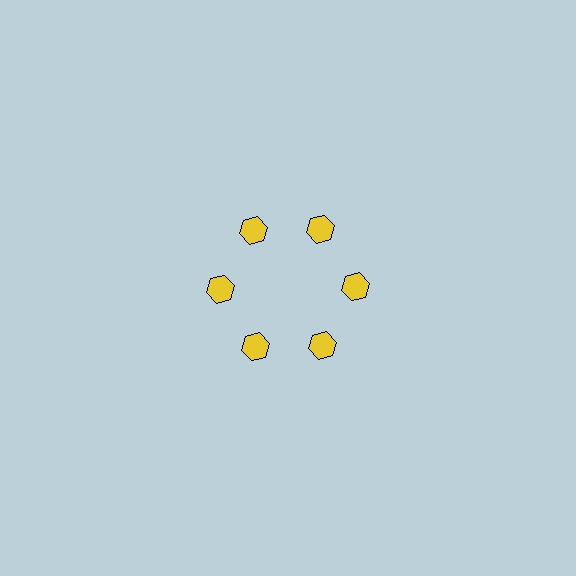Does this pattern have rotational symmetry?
Yes, this pattern has 6-fold rotational symmetry. It looks the same after rotating 60 degrees around the center.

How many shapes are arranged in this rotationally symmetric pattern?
There are 6 shapes, arranged in 6 groups of 1.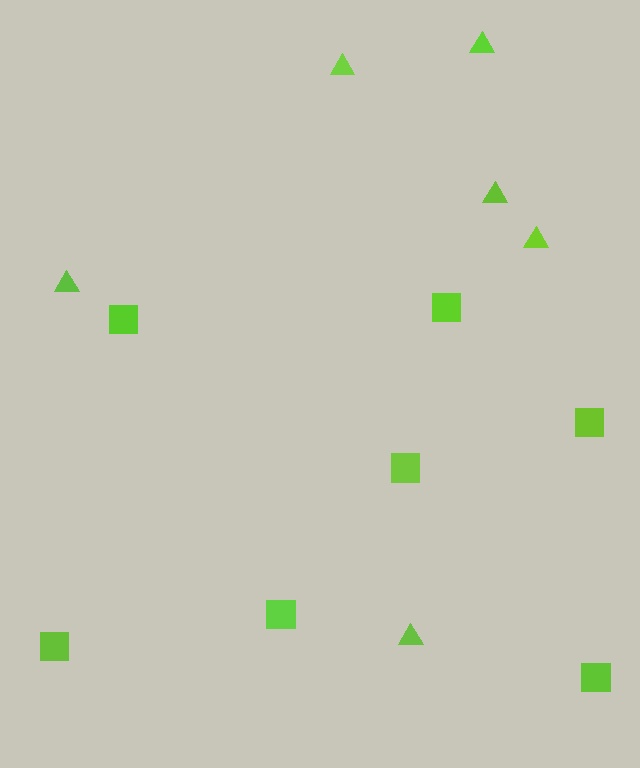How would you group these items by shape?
There are 2 groups: one group of squares (7) and one group of triangles (6).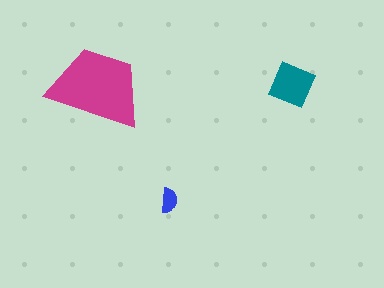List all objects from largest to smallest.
The magenta trapezoid, the teal diamond, the blue semicircle.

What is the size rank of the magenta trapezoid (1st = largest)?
1st.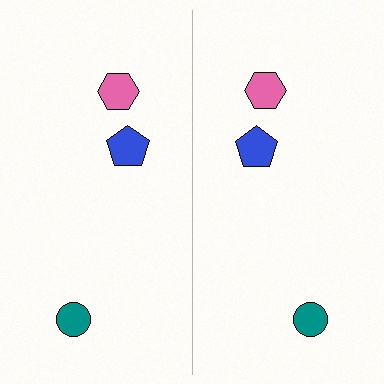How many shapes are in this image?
There are 6 shapes in this image.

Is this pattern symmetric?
Yes, this pattern has bilateral (reflection) symmetry.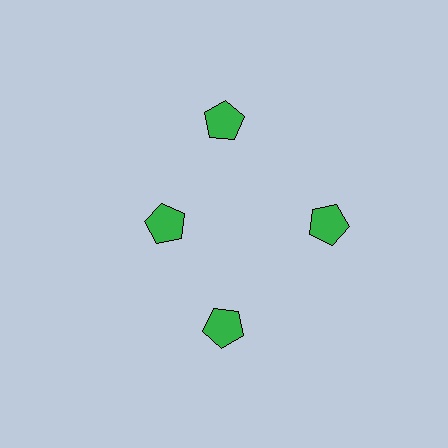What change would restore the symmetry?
The symmetry would be restored by moving it outward, back onto the ring so that all 4 pentagons sit at equal angles and equal distance from the center.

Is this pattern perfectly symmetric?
No. The 4 green pentagons are arranged in a ring, but one element near the 9 o'clock position is pulled inward toward the center, breaking the 4-fold rotational symmetry.